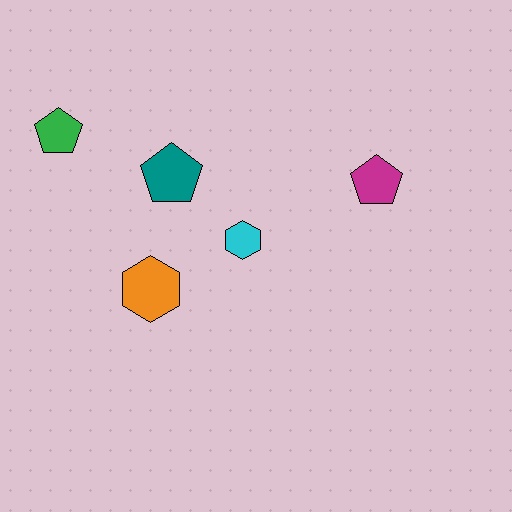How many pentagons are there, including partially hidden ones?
There are 3 pentagons.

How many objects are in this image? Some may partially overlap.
There are 5 objects.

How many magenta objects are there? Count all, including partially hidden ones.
There is 1 magenta object.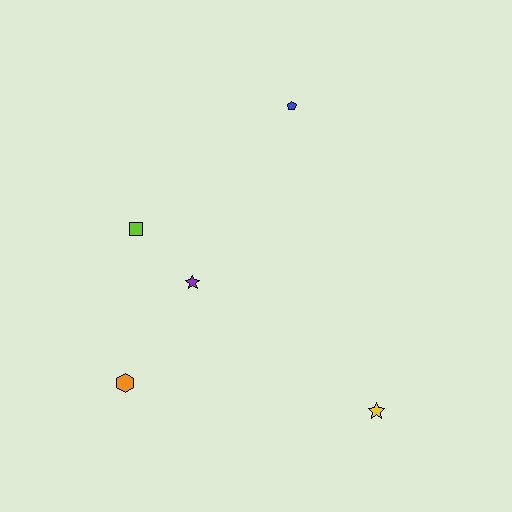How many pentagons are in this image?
There is 1 pentagon.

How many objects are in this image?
There are 5 objects.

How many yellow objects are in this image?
There is 1 yellow object.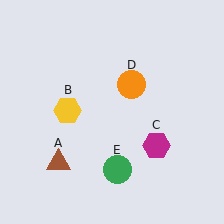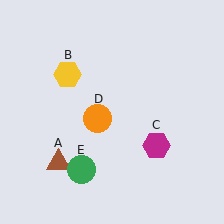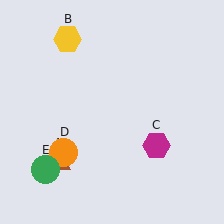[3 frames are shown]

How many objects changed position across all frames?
3 objects changed position: yellow hexagon (object B), orange circle (object D), green circle (object E).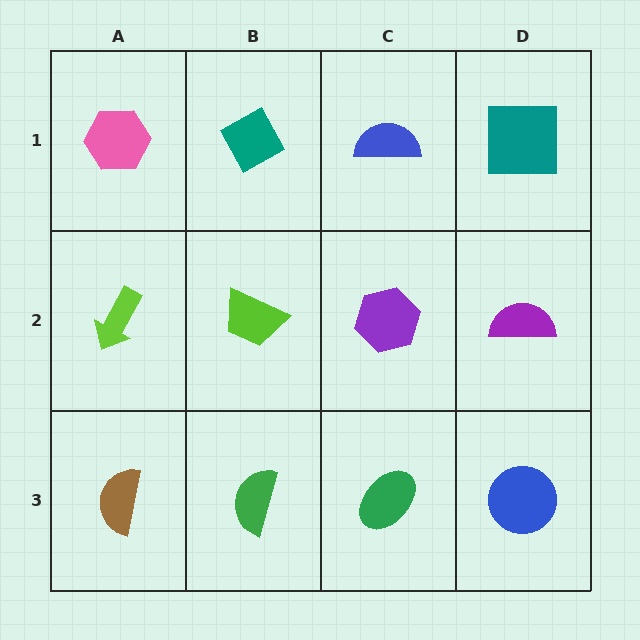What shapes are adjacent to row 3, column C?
A purple hexagon (row 2, column C), a green semicircle (row 3, column B), a blue circle (row 3, column D).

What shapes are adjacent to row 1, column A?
A lime arrow (row 2, column A), a teal diamond (row 1, column B).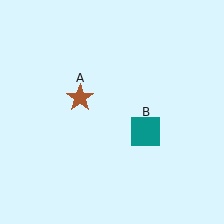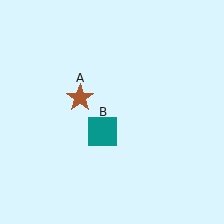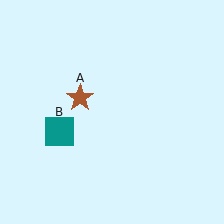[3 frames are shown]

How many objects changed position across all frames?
1 object changed position: teal square (object B).